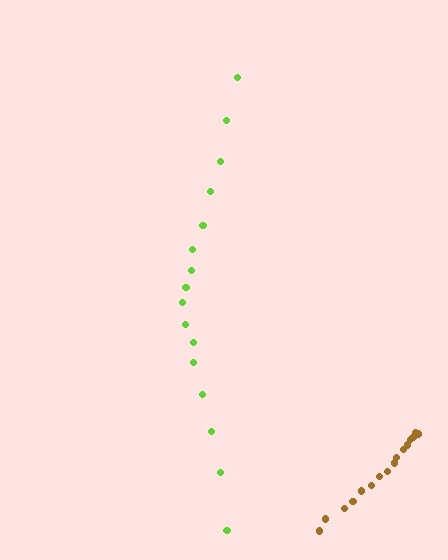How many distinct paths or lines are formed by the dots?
There are 2 distinct paths.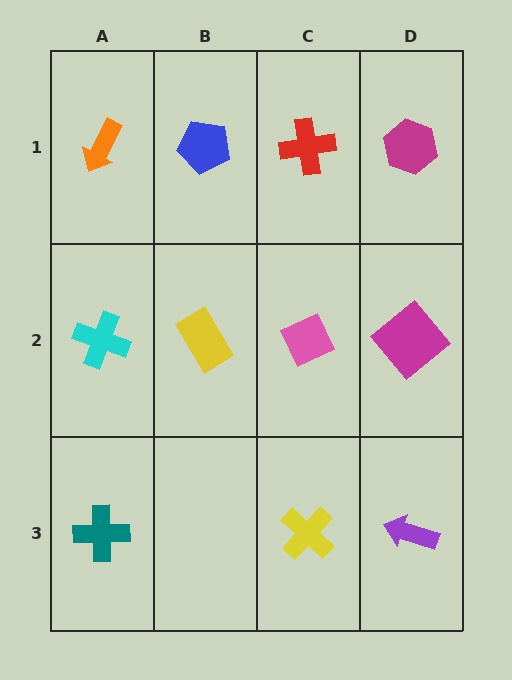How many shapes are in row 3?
3 shapes.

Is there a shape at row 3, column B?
No, that cell is empty.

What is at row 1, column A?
An orange arrow.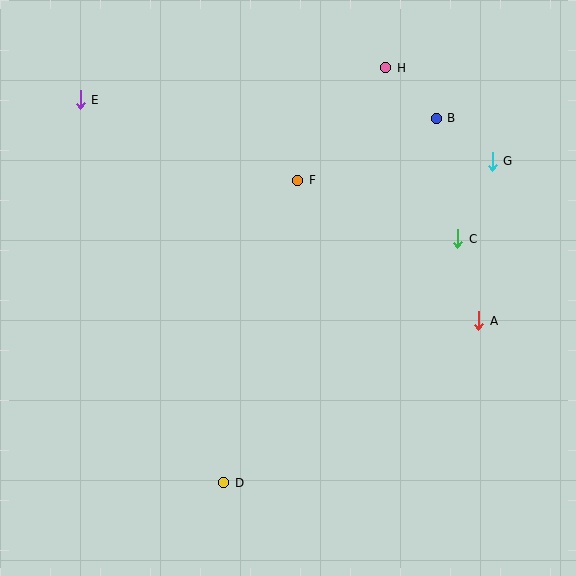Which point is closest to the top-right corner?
Point G is closest to the top-right corner.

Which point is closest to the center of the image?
Point F at (298, 180) is closest to the center.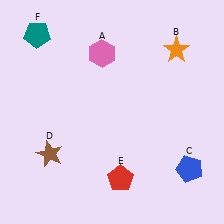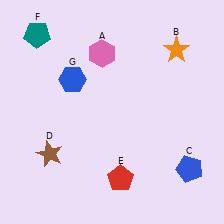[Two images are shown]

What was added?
A blue hexagon (G) was added in Image 2.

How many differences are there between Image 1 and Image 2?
There is 1 difference between the two images.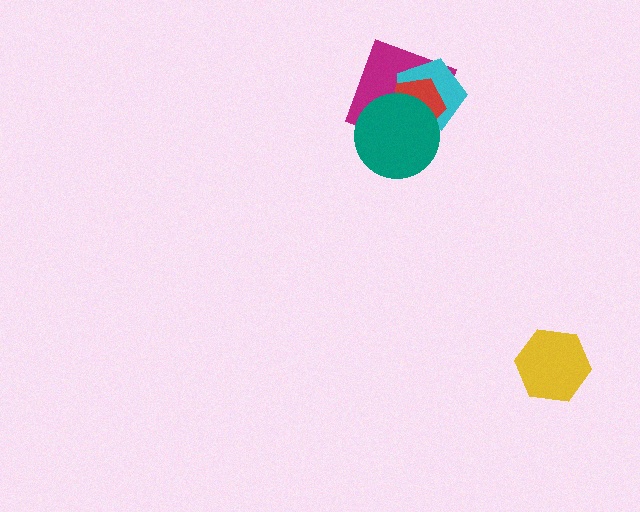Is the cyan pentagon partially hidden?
Yes, it is partially covered by another shape.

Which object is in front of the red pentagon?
The teal circle is in front of the red pentagon.